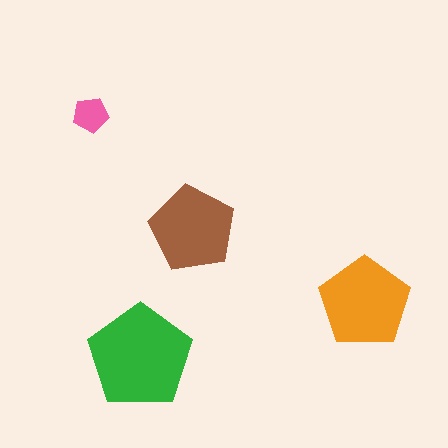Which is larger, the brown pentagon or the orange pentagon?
The orange one.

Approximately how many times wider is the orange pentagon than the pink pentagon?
About 2.5 times wider.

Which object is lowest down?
The green pentagon is bottommost.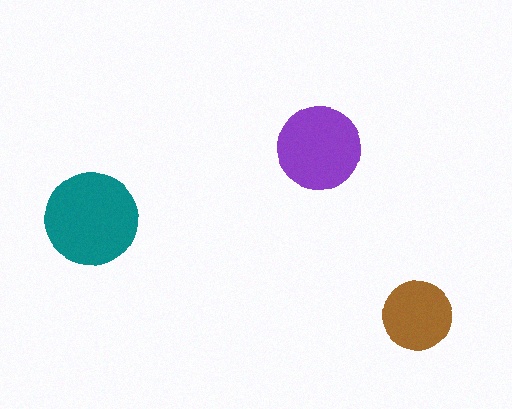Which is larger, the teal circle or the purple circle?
The teal one.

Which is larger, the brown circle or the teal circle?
The teal one.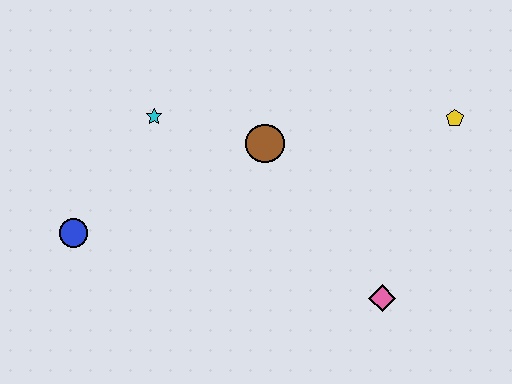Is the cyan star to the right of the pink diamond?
No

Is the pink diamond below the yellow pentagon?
Yes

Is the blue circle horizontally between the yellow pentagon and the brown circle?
No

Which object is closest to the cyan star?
The brown circle is closest to the cyan star.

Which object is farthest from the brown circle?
The blue circle is farthest from the brown circle.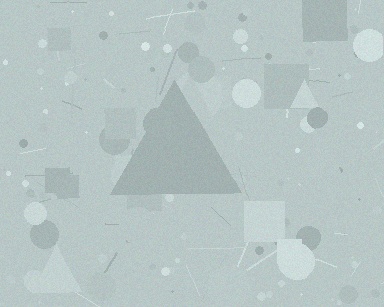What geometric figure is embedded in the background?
A triangle is embedded in the background.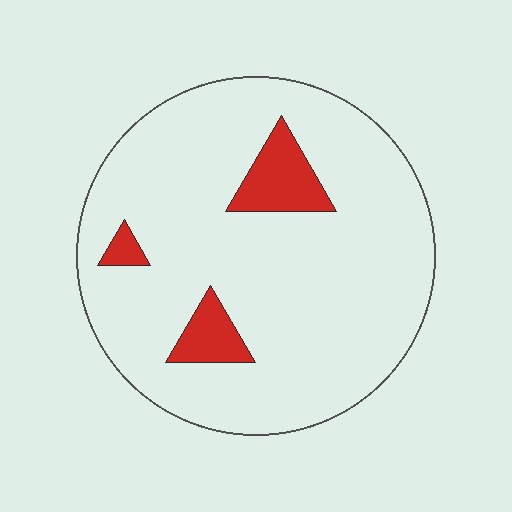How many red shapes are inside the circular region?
3.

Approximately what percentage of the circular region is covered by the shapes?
Approximately 10%.